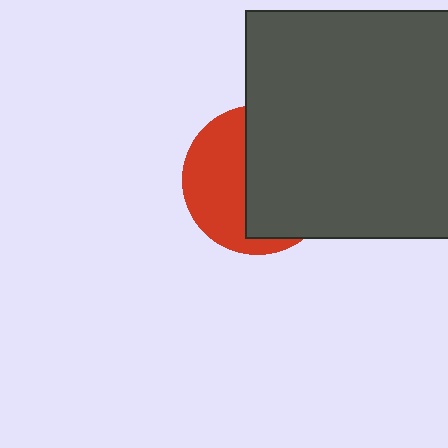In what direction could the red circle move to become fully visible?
The red circle could move left. That would shift it out from behind the dark gray square entirely.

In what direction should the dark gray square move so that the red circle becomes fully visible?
The dark gray square should move right. That is the shortest direction to clear the overlap and leave the red circle fully visible.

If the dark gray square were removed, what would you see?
You would see the complete red circle.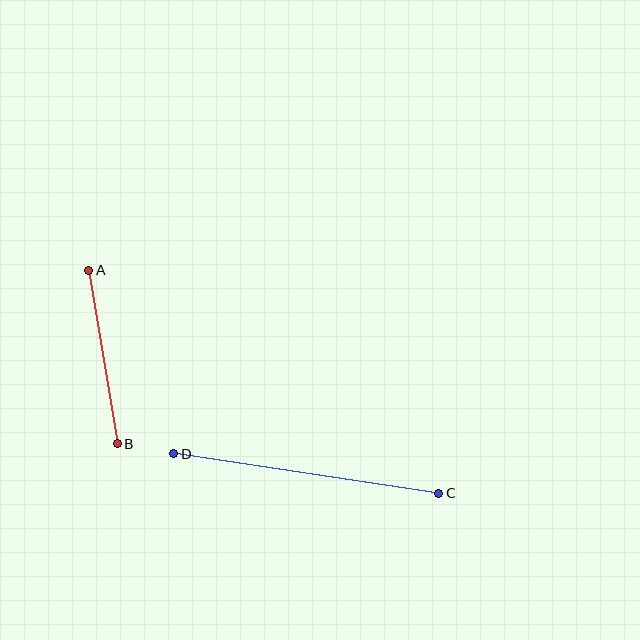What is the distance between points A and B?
The distance is approximately 176 pixels.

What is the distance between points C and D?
The distance is approximately 268 pixels.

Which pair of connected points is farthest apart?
Points C and D are farthest apart.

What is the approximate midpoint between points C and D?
The midpoint is at approximately (306, 473) pixels.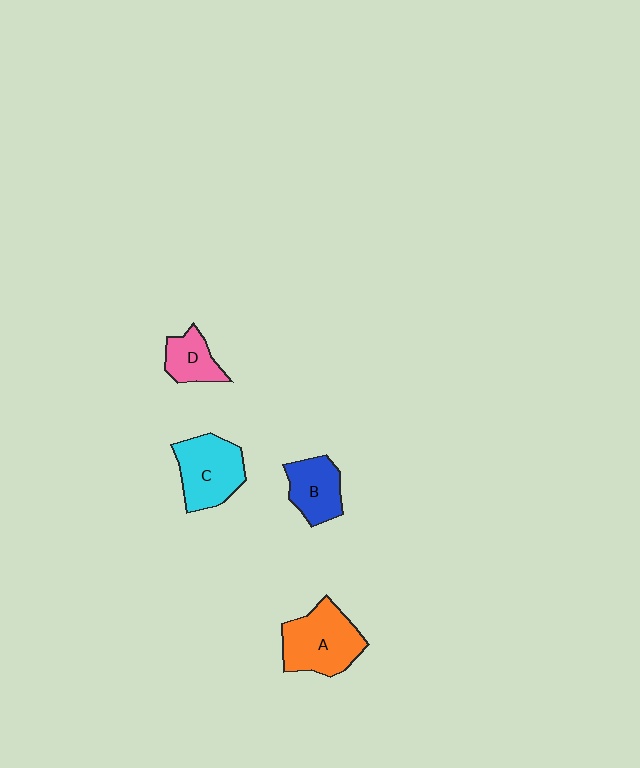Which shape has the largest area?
Shape A (orange).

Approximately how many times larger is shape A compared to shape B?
Approximately 1.5 times.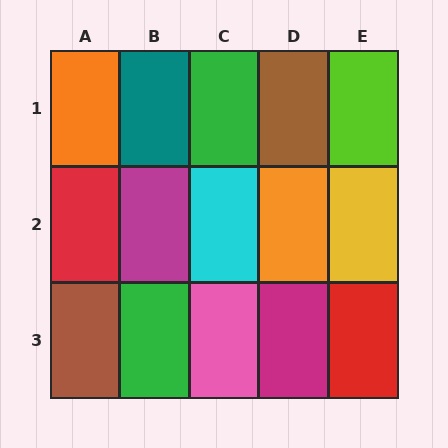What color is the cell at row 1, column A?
Orange.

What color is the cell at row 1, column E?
Lime.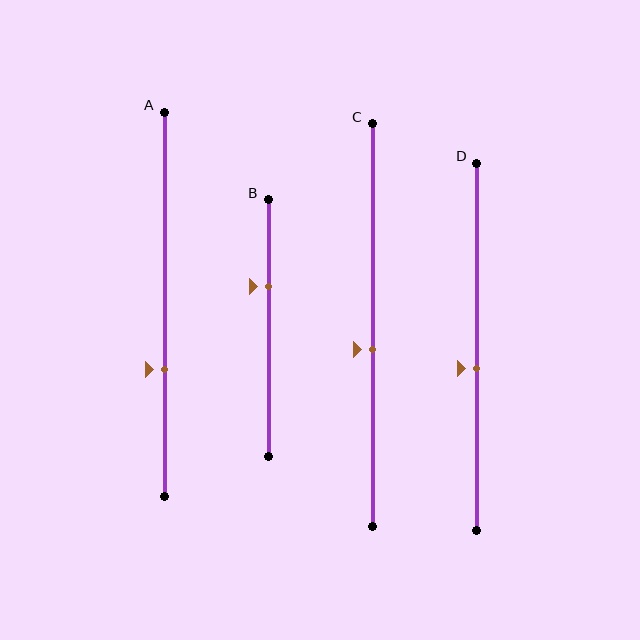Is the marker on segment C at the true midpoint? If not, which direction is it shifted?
No, the marker on segment C is shifted downward by about 6% of the segment length.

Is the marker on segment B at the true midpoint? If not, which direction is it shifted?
No, the marker on segment B is shifted upward by about 16% of the segment length.